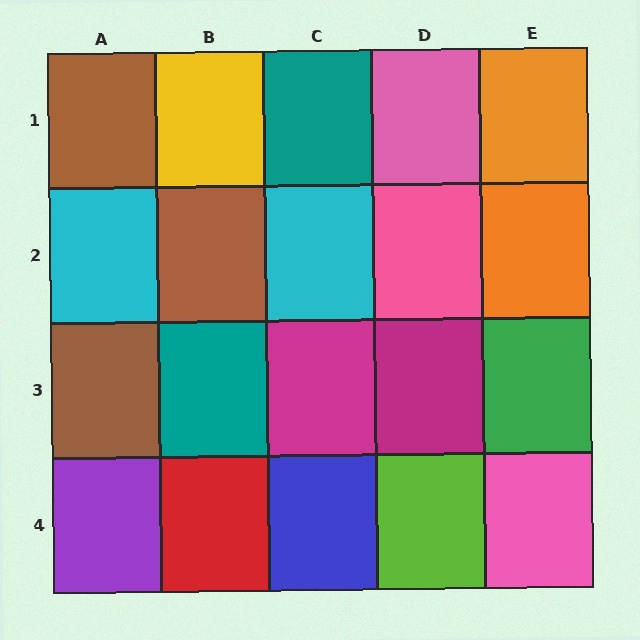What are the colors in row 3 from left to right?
Brown, teal, magenta, magenta, green.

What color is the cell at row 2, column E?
Orange.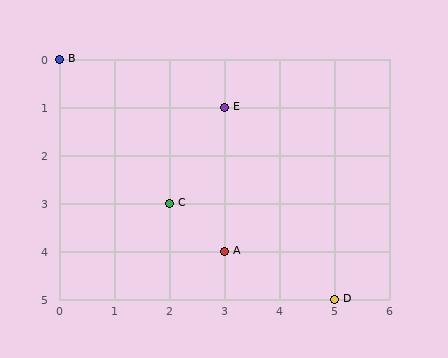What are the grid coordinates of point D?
Point D is at grid coordinates (5, 5).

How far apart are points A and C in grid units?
Points A and C are 1 column and 1 row apart (about 1.4 grid units diagonally).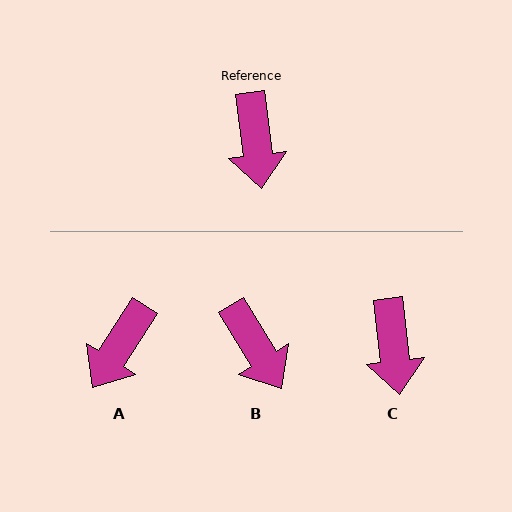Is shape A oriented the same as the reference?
No, it is off by about 40 degrees.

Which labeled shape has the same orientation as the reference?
C.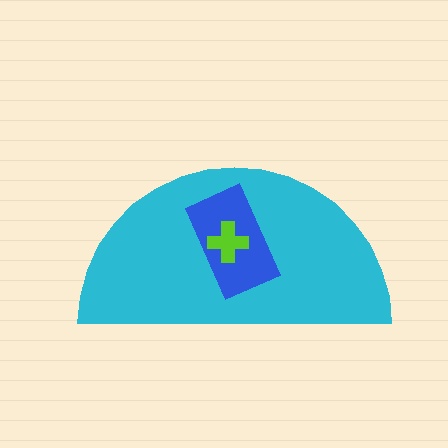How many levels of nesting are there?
3.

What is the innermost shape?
The lime cross.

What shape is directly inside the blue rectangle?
The lime cross.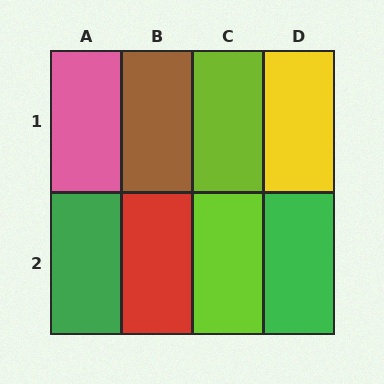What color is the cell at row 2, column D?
Green.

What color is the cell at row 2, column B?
Red.